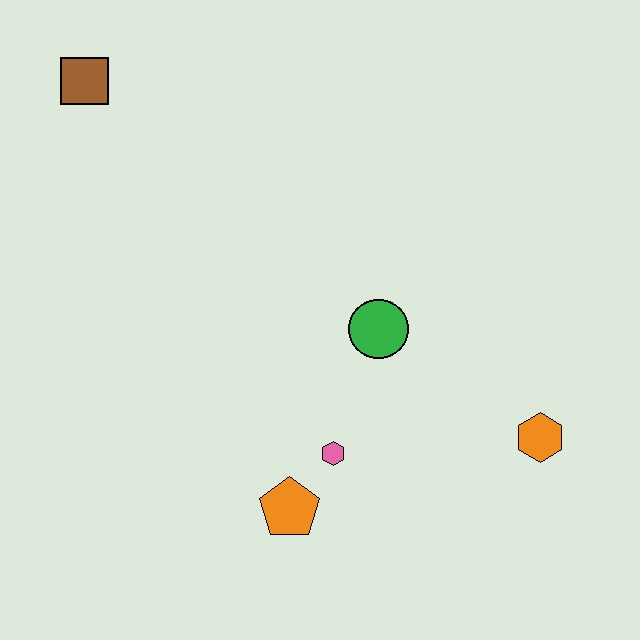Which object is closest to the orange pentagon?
The pink hexagon is closest to the orange pentagon.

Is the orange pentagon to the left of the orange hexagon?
Yes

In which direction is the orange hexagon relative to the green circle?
The orange hexagon is to the right of the green circle.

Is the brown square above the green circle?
Yes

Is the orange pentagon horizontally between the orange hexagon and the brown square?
Yes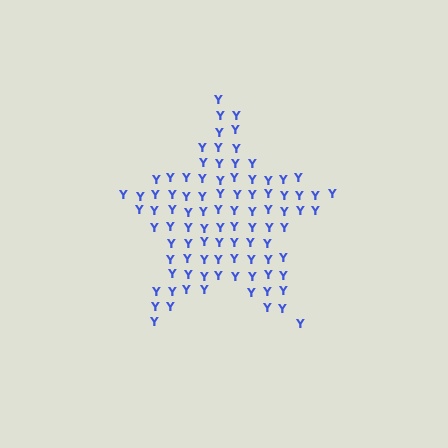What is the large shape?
The large shape is a star.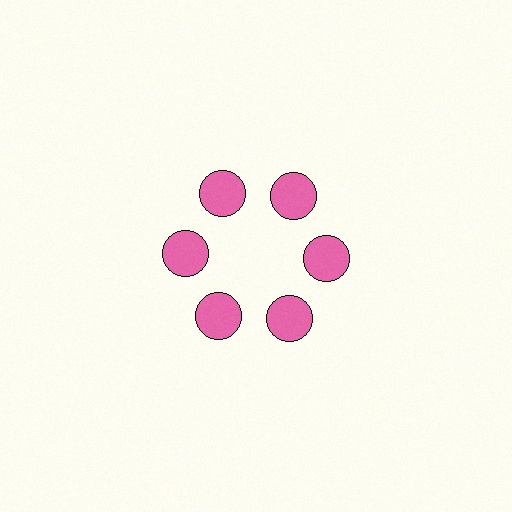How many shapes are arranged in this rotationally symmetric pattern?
There are 6 shapes, arranged in 6 groups of 1.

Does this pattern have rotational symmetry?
Yes, this pattern has 6-fold rotational symmetry. It looks the same after rotating 60 degrees around the center.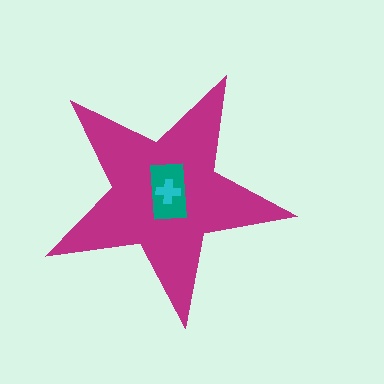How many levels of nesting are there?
3.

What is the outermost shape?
The magenta star.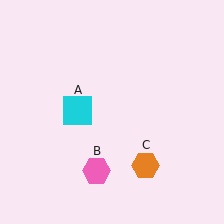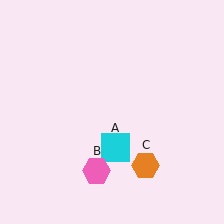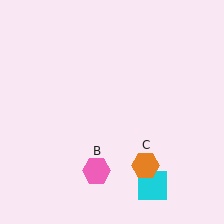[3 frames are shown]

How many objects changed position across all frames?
1 object changed position: cyan square (object A).